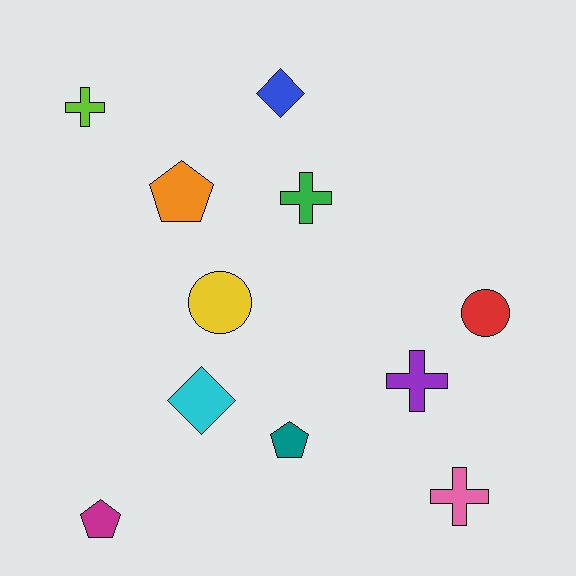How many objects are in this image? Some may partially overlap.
There are 11 objects.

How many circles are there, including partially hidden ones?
There are 2 circles.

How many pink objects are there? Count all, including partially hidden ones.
There is 1 pink object.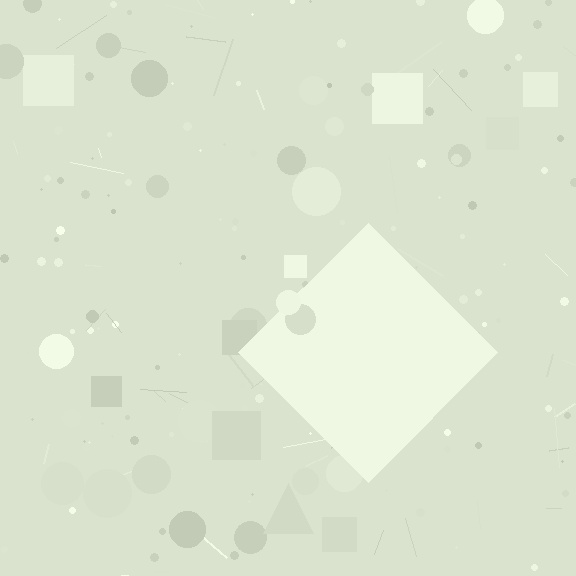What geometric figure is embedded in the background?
A diamond is embedded in the background.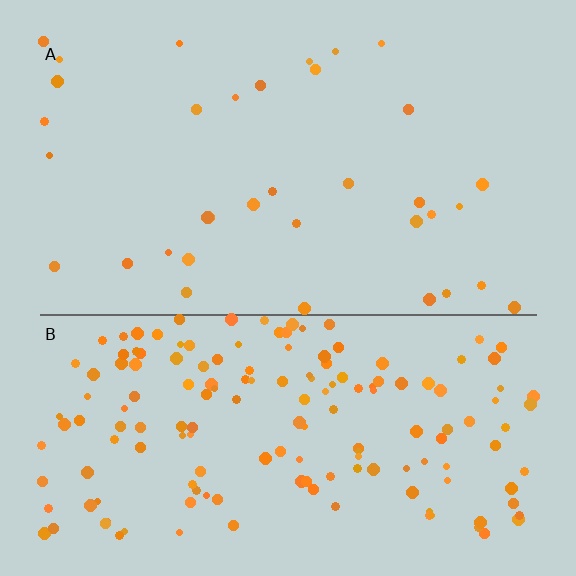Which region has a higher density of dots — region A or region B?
B (the bottom).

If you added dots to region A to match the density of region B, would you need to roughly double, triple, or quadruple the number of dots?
Approximately quadruple.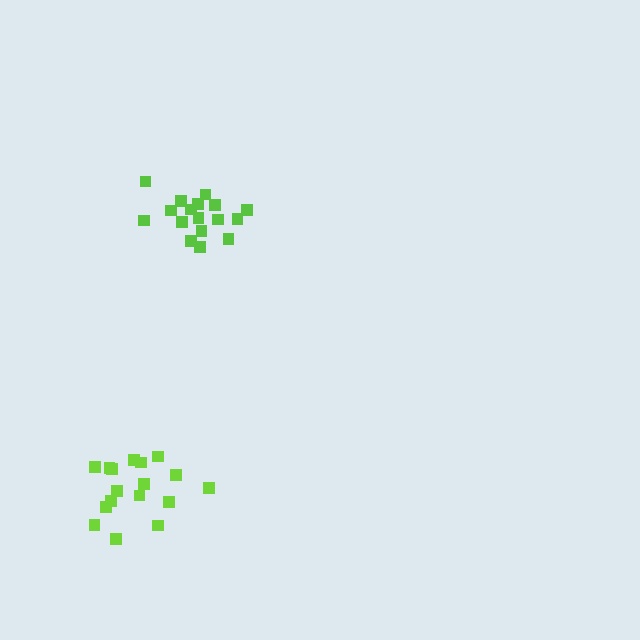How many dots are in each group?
Group 1: 17 dots, Group 2: 17 dots (34 total).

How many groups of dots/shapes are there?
There are 2 groups.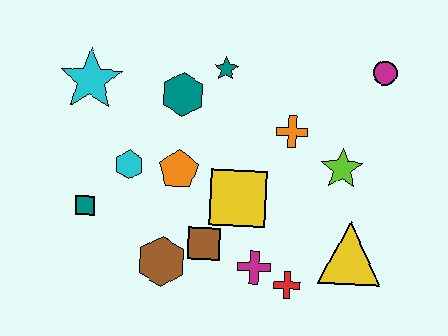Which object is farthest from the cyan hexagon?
The magenta circle is farthest from the cyan hexagon.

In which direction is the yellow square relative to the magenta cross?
The yellow square is above the magenta cross.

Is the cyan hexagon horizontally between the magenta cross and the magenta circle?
No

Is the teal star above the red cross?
Yes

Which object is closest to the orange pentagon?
The cyan hexagon is closest to the orange pentagon.